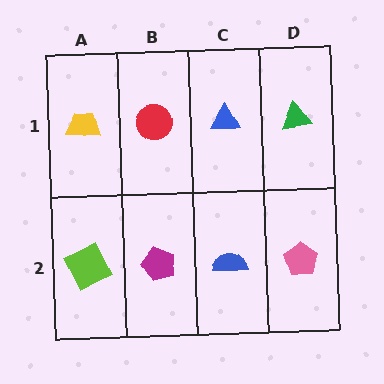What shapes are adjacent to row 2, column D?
A green triangle (row 1, column D), a blue semicircle (row 2, column C).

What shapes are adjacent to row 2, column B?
A red circle (row 1, column B), a lime square (row 2, column A), a blue semicircle (row 2, column C).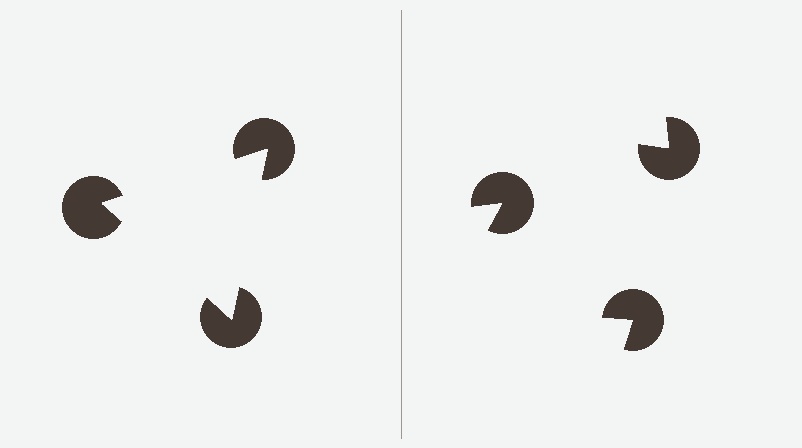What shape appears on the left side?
An illusory triangle.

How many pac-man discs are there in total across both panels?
6 — 3 on each side.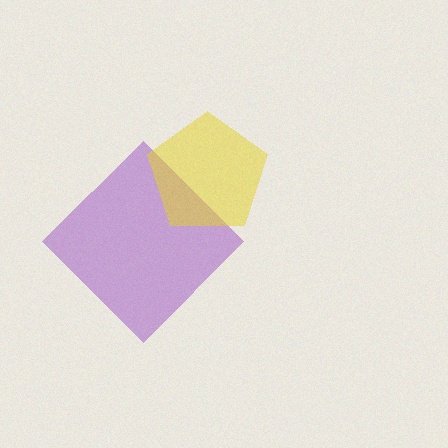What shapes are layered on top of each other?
The layered shapes are: a purple diamond, a yellow pentagon.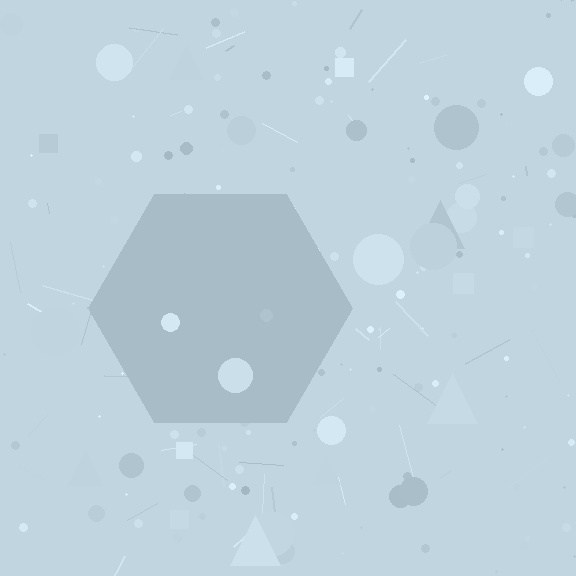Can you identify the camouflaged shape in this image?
The camouflaged shape is a hexagon.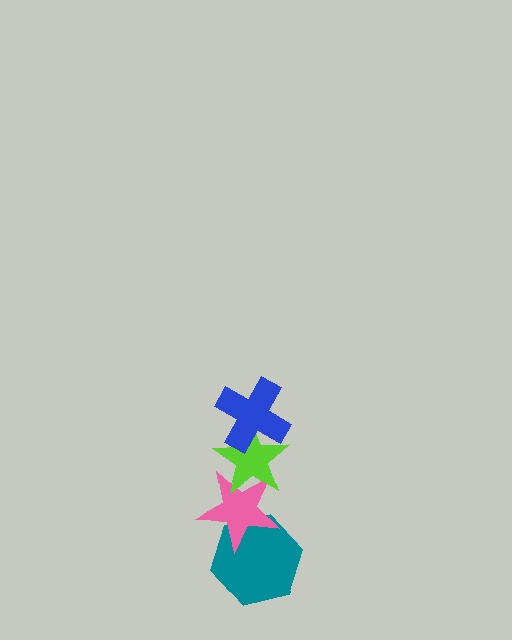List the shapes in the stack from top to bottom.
From top to bottom: the blue cross, the lime star, the pink star, the teal hexagon.